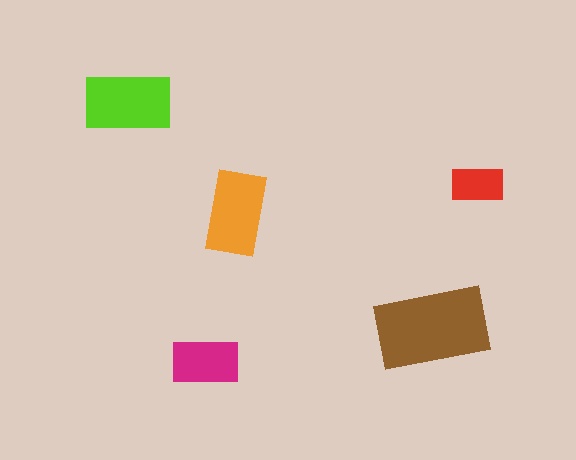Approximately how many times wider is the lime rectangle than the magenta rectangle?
About 1.5 times wider.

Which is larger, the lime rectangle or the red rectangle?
The lime one.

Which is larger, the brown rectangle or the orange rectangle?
The brown one.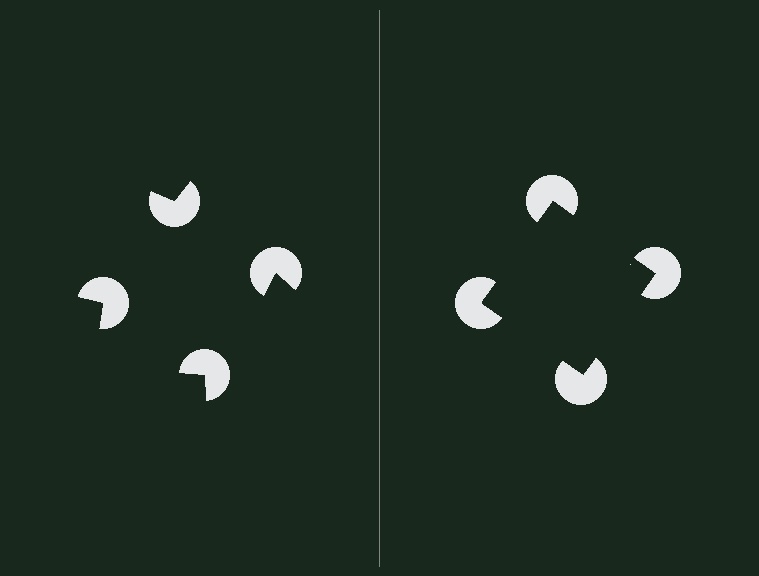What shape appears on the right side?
An illusory square.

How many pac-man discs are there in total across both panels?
8 — 4 on each side.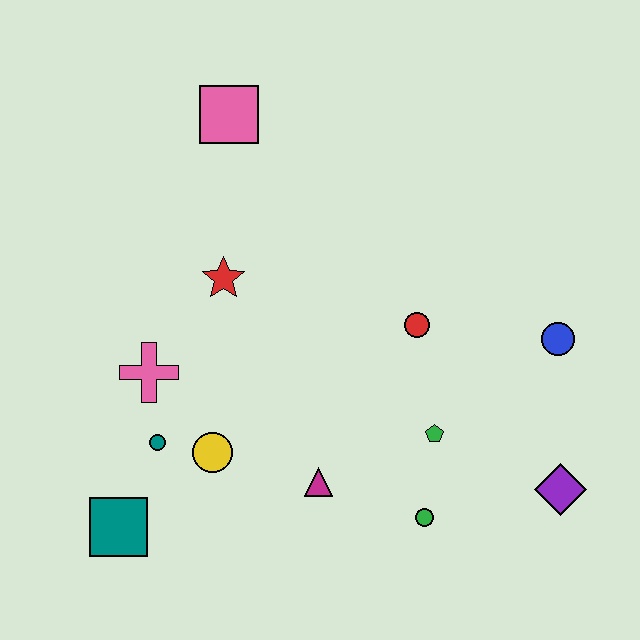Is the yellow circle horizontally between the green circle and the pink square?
No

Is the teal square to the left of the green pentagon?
Yes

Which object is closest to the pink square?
The red star is closest to the pink square.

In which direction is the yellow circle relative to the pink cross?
The yellow circle is below the pink cross.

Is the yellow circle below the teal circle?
Yes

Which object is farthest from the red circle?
The teal square is farthest from the red circle.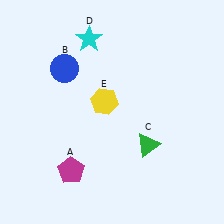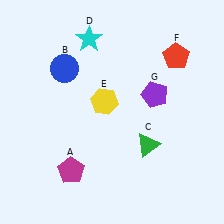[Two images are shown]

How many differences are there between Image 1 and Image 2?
There are 2 differences between the two images.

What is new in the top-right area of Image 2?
A red pentagon (F) was added in the top-right area of Image 2.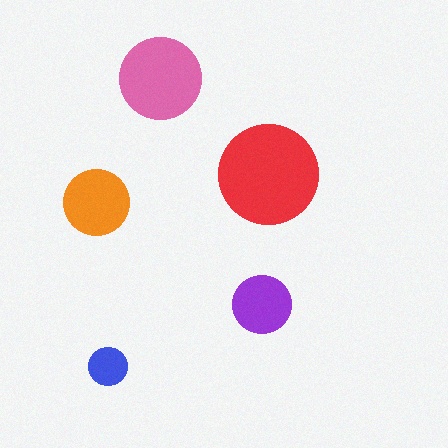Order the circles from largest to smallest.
the red one, the pink one, the orange one, the purple one, the blue one.